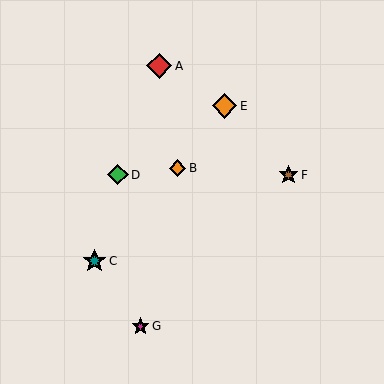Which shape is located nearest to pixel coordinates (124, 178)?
The green diamond (labeled D) at (118, 175) is nearest to that location.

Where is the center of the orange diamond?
The center of the orange diamond is at (225, 106).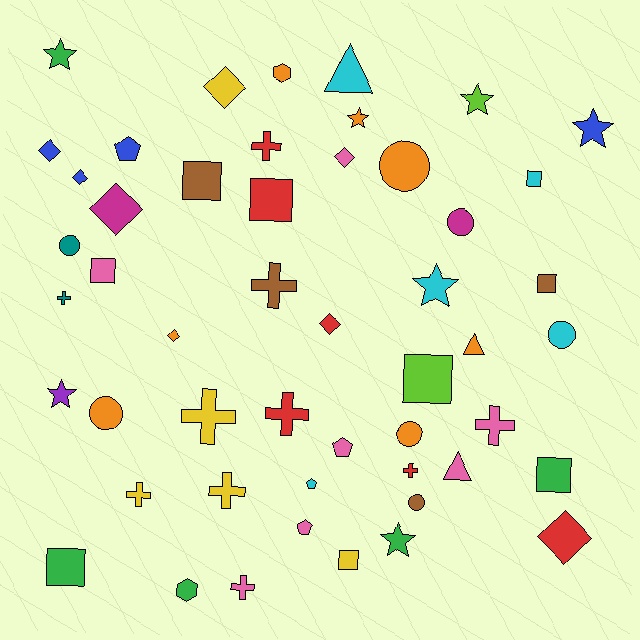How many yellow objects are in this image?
There are 5 yellow objects.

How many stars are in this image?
There are 7 stars.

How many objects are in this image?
There are 50 objects.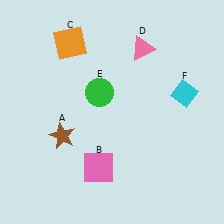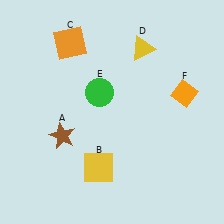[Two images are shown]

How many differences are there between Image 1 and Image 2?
There are 3 differences between the two images.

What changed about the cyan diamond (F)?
In Image 1, F is cyan. In Image 2, it changed to orange.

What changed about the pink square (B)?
In Image 1, B is pink. In Image 2, it changed to yellow.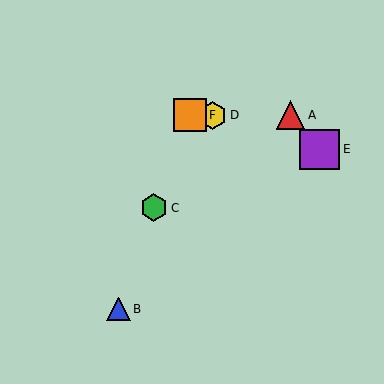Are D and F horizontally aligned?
Yes, both are at y≈115.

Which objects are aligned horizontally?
Objects A, D, F are aligned horizontally.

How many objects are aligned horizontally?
3 objects (A, D, F) are aligned horizontally.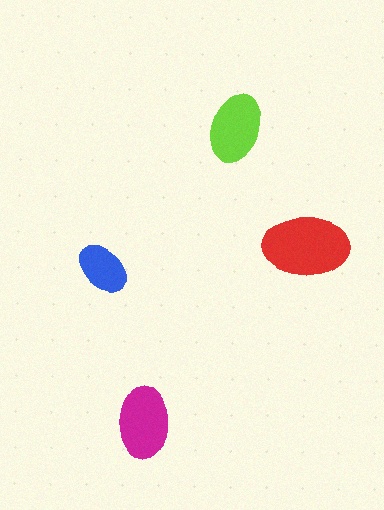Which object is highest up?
The lime ellipse is topmost.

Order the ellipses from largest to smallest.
the red one, the magenta one, the lime one, the blue one.